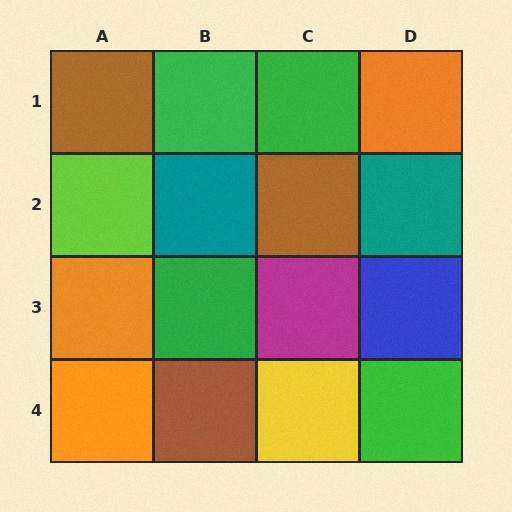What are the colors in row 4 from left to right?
Orange, brown, yellow, green.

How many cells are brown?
3 cells are brown.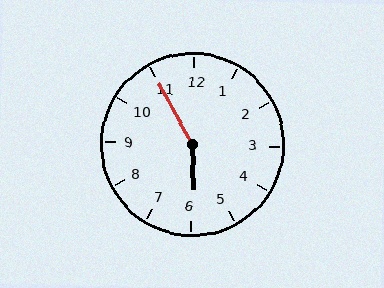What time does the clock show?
5:55.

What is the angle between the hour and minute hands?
Approximately 152 degrees.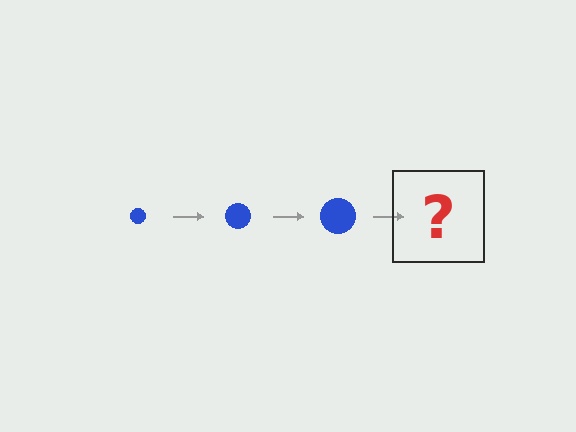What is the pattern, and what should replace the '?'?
The pattern is that the circle gets progressively larger each step. The '?' should be a blue circle, larger than the previous one.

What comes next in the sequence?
The next element should be a blue circle, larger than the previous one.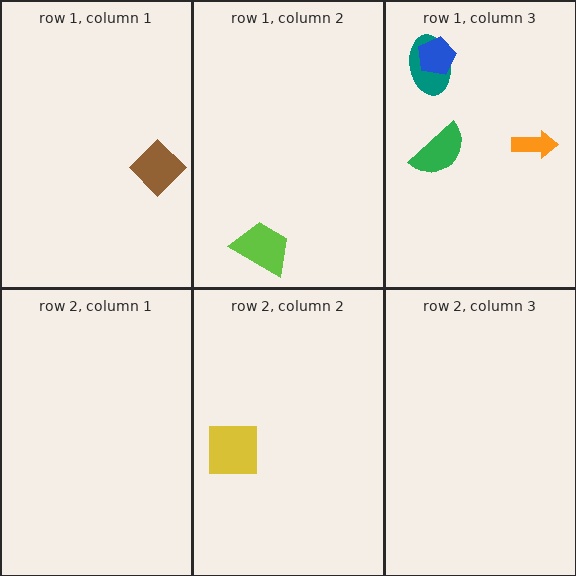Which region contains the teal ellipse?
The row 1, column 3 region.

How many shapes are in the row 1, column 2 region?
1.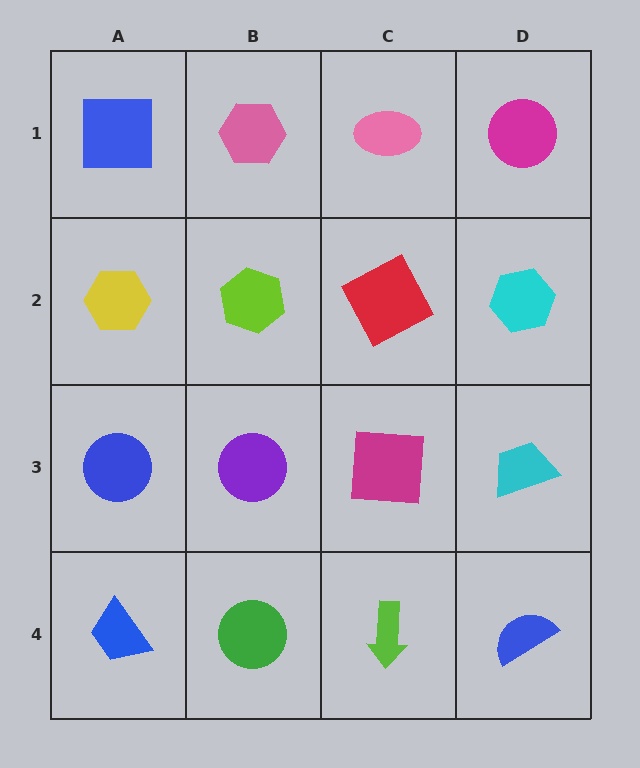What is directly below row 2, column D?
A cyan trapezoid.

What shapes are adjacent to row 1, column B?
A lime hexagon (row 2, column B), a blue square (row 1, column A), a pink ellipse (row 1, column C).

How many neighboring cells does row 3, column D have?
3.